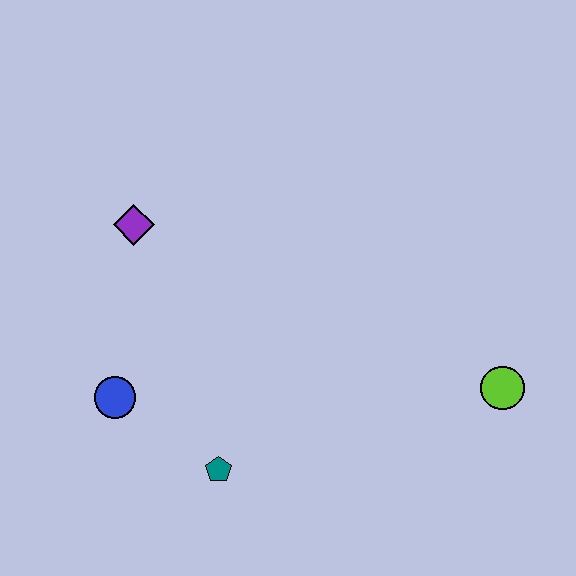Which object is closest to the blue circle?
The teal pentagon is closest to the blue circle.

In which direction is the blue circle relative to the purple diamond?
The blue circle is below the purple diamond.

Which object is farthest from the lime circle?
The purple diamond is farthest from the lime circle.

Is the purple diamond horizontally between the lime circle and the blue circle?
Yes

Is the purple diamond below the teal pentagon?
No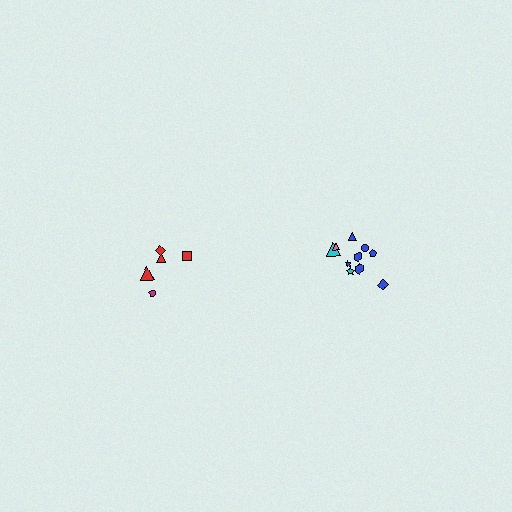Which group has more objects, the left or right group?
The right group.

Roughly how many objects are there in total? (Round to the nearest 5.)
Roughly 15 objects in total.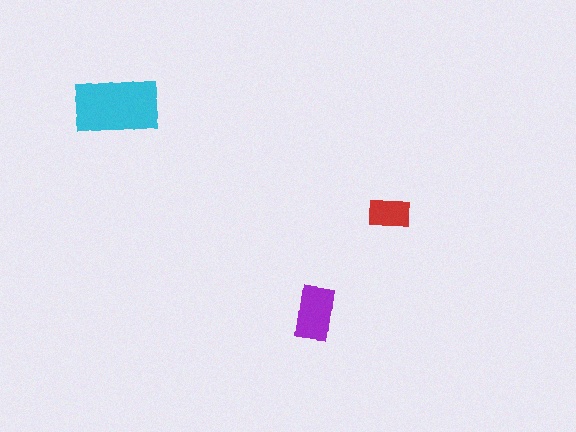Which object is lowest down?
The purple rectangle is bottommost.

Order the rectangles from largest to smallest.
the cyan one, the purple one, the red one.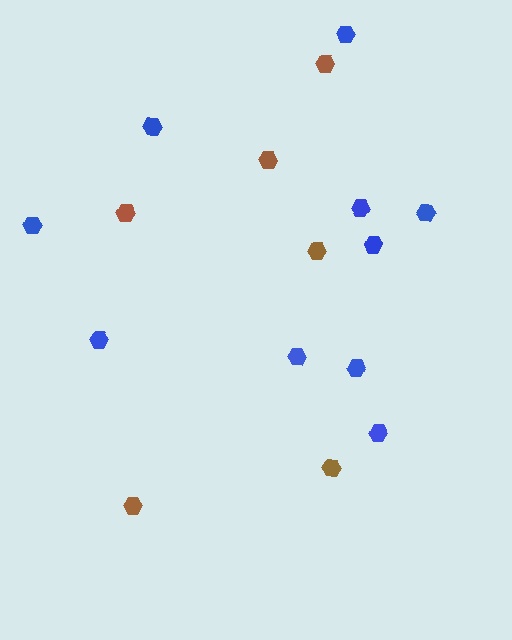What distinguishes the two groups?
There are 2 groups: one group of blue hexagons (10) and one group of brown hexagons (6).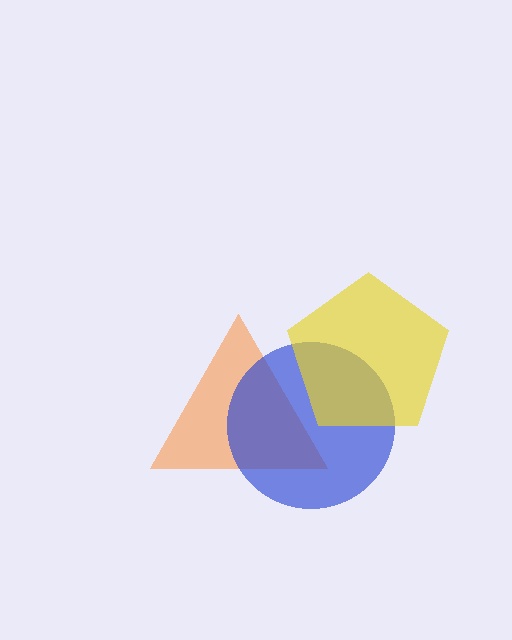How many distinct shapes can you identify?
There are 3 distinct shapes: an orange triangle, a blue circle, a yellow pentagon.